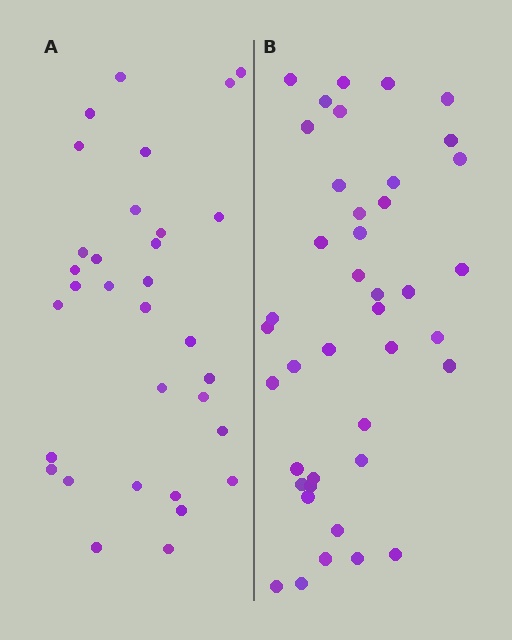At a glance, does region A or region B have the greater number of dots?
Region B (the right region) has more dots.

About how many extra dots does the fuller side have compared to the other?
Region B has roughly 8 or so more dots than region A.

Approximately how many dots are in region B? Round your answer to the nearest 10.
About 40 dots. (The exact count is 41, which rounds to 40.)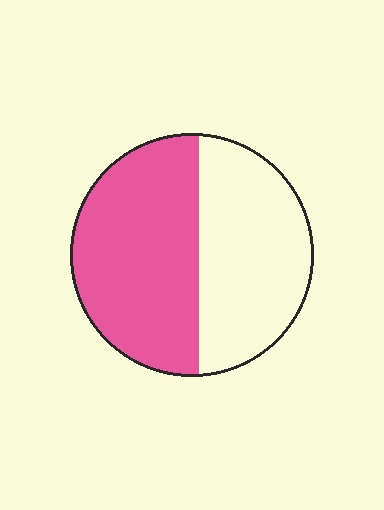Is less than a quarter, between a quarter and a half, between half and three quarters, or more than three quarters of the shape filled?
Between half and three quarters.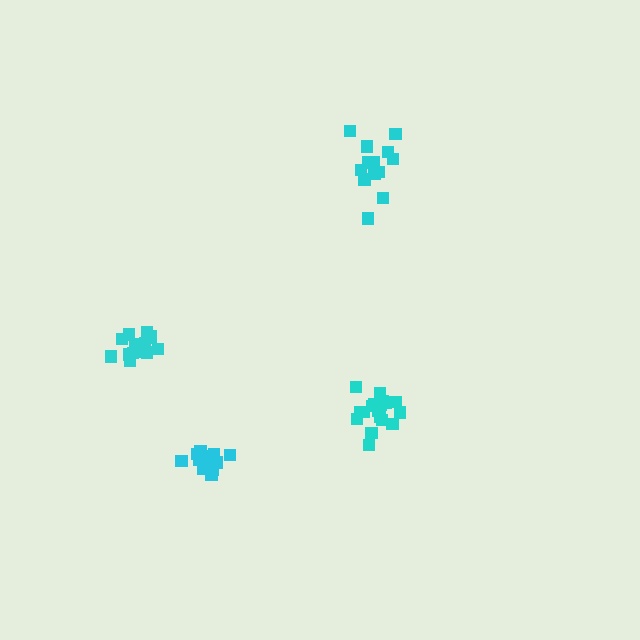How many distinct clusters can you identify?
There are 4 distinct clusters.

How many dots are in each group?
Group 1: 15 dots, Group 2: 15 dots, Group 3: 13 dots, Group 4: 18 dots (61 total).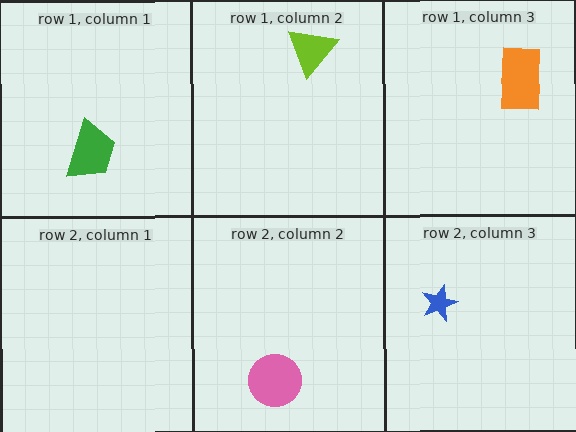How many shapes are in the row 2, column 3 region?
1.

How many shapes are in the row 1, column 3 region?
1.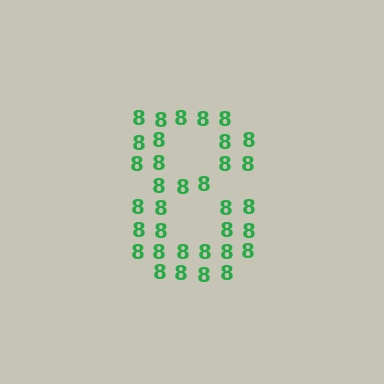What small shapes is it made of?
It is made of small digit 8's.